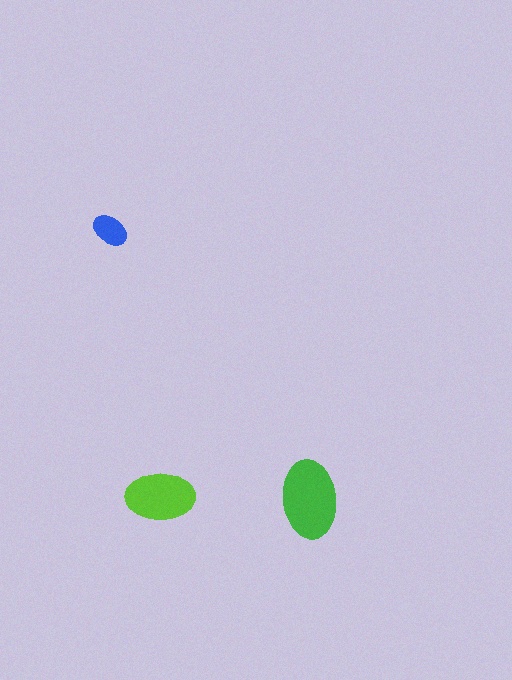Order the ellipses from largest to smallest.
the green one, the lime one, the blue one.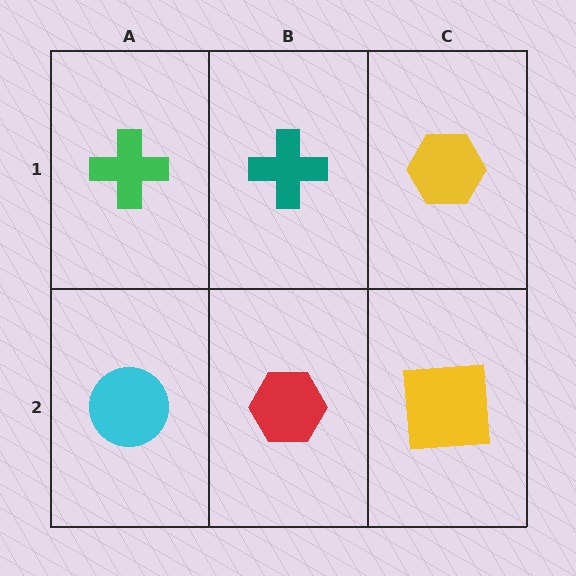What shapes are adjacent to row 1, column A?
A cyan circle (row 2, column A), a teal cross (row 1, column B).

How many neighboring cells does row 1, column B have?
3.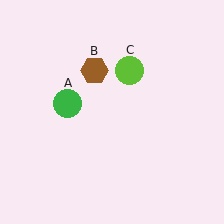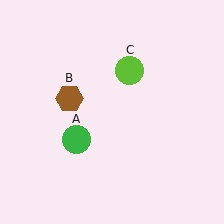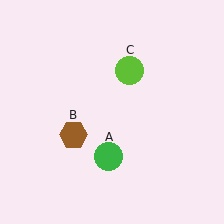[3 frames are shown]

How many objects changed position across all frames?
2 objects changed position: green circle (object A), brown hexagon (object B).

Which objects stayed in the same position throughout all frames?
Lime circle (object C) remained stationary.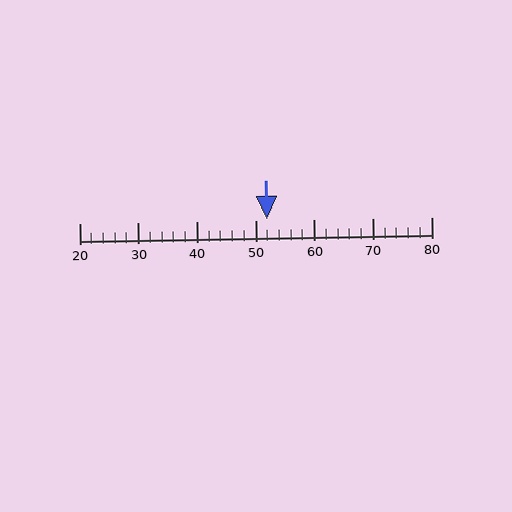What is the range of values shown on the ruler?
The ruler shows values from 20 to 80.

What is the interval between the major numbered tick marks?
The major tick marks are spaced 10 units apart.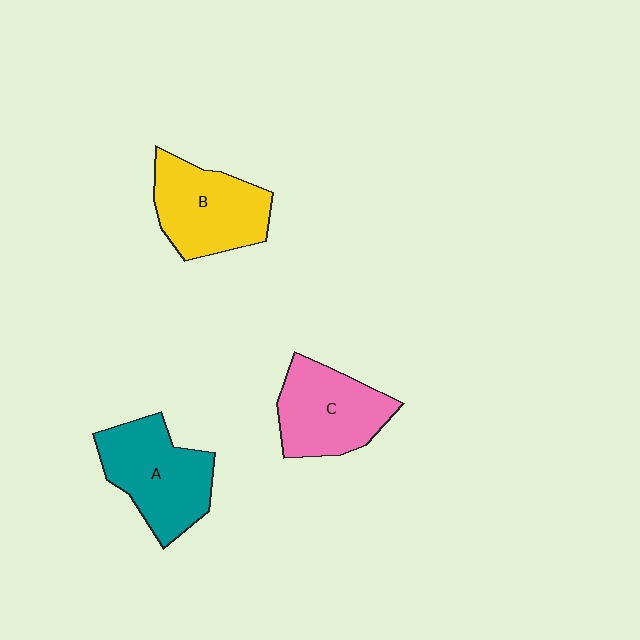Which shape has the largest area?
Shape A (teal).